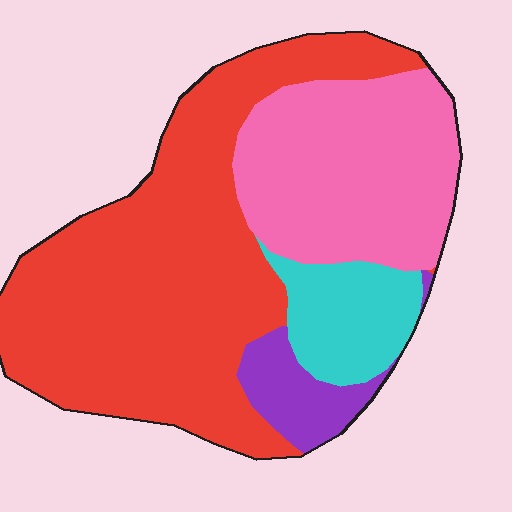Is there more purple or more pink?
Pink.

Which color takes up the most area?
Red, at roughly 55%.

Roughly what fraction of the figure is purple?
Purple covers 7% of the figure.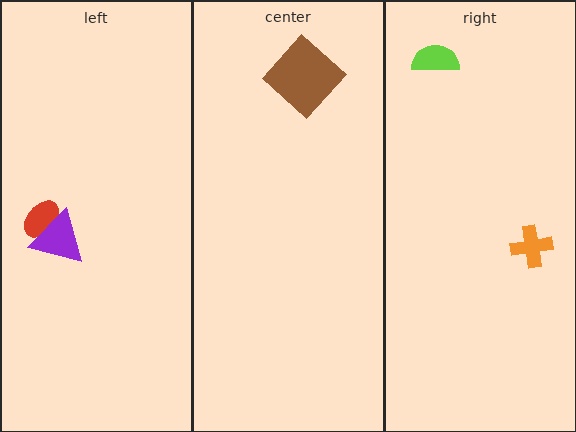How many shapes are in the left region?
2.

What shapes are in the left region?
The red ellipse, the purple triangle.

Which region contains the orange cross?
The right region.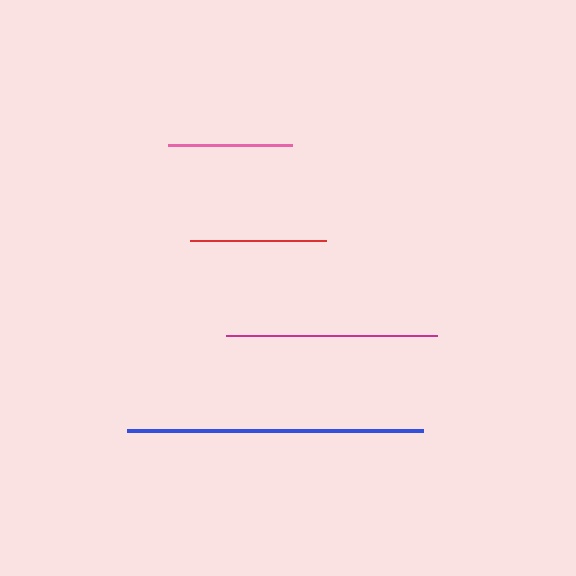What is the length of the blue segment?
The blue segment is approximately 296 pixels long.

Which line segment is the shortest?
The pink line is the shortest at approximately 125 pixels.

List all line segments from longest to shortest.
From longest to shortest: blue, magenta, red, pink.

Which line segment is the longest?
The blue line is the longest at approximately 296 pixels.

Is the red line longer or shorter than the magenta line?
The magenta line is longer than the red line.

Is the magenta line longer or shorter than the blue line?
The blue line is longer than the magenta line.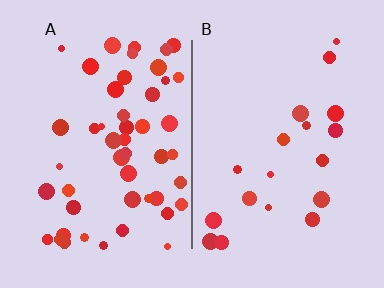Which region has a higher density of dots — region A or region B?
A (the left).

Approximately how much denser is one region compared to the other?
Approximately 2.7× — region A over region B.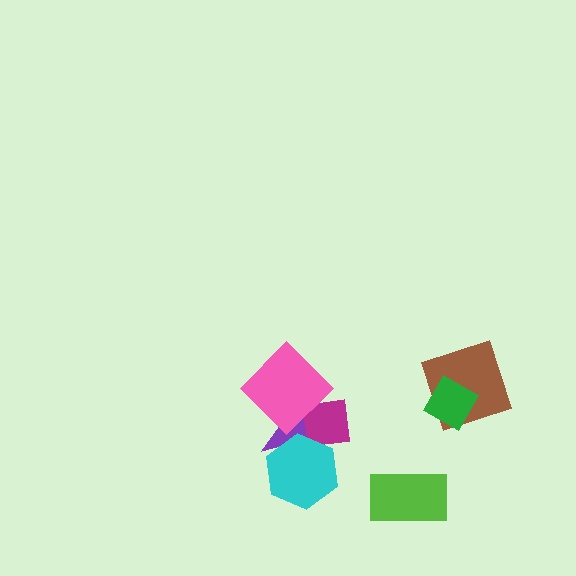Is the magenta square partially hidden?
Yes, it is partially covered by another shape.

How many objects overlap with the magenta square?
3 objects overlap with the magenta square.